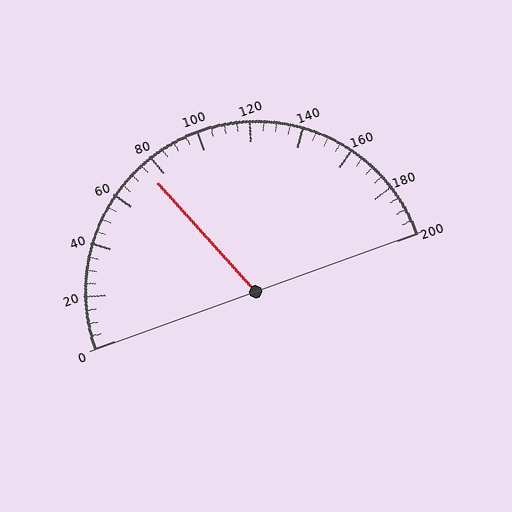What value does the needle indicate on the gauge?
The needle indicates approximately 75.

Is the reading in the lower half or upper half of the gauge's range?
The reading is in the lower half of the range (0 to 200).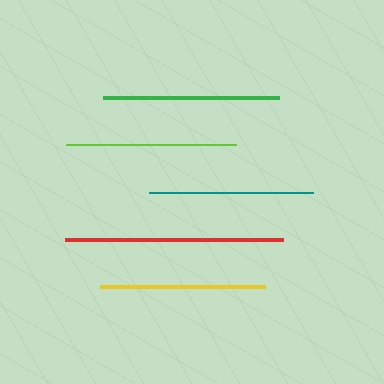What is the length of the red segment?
The red segment is approximately 218 pixels long.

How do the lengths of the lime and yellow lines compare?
The lime and yellow lines are approximately the same length.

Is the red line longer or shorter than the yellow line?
The red line is longer than the yellow line.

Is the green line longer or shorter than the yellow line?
The green line is longer than the yellow line.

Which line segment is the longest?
The red line is the longest at approximately 218 pixels.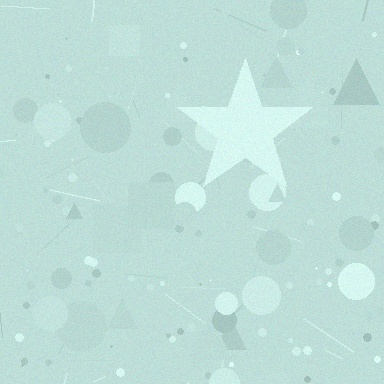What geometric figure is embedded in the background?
A star is embedded in the background.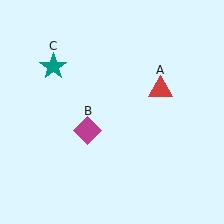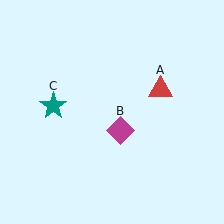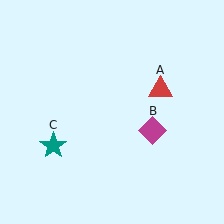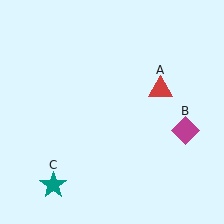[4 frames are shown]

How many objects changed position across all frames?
2 objects changed position: magenta diamond (object B), teal star (object C).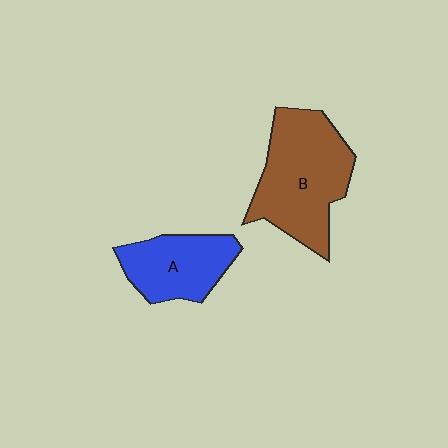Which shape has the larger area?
Shape B (brown).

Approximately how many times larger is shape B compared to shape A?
Approximately 1.6 times.